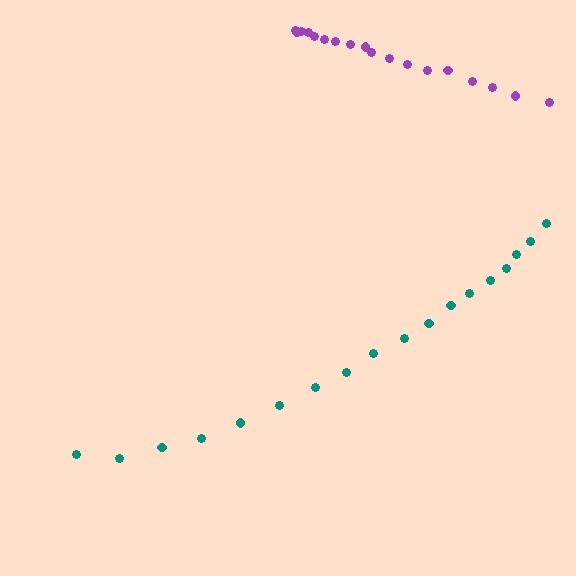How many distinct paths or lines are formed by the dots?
There are 2 distinct paths.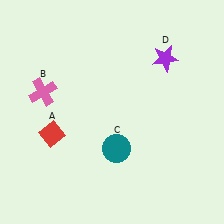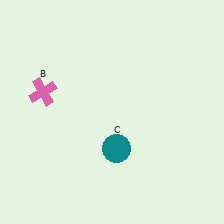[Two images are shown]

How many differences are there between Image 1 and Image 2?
There are 2 differences between the two images.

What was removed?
The red diamond (A), the purple star (D) were removed in Image 2.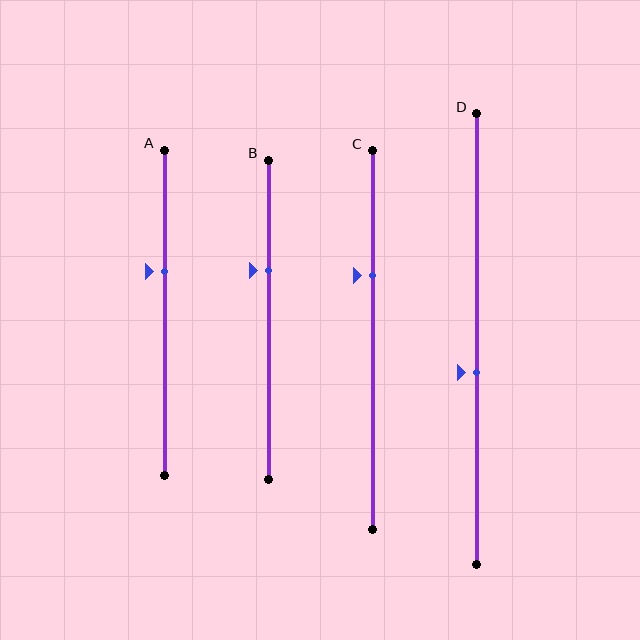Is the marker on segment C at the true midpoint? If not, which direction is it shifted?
No, the marker on segment C is shifted upward by about 17% of the segment length.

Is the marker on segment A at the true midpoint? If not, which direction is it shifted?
No, the marker on segment A is shifted upward by about 13% of the segment length.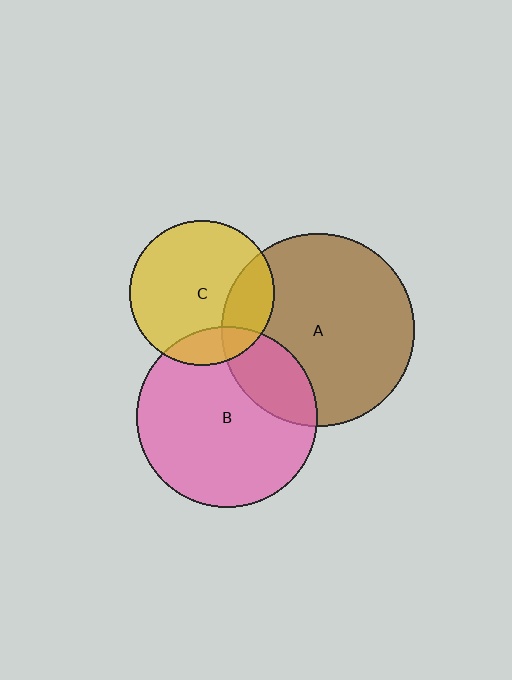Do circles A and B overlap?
Yes.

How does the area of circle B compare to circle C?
Approximately 1.6 times.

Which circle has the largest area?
Circle A (brown).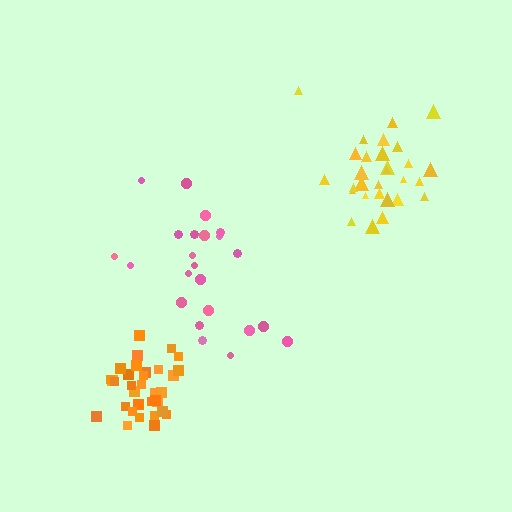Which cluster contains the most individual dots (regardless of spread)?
Orange (33).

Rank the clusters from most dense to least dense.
orange, yellow, pink.